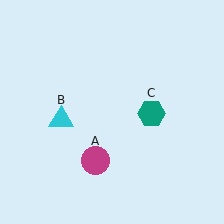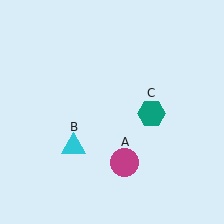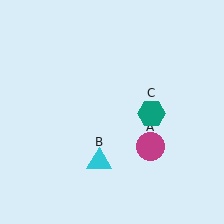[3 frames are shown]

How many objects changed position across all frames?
2 objects changed position: magenta circle (object A), cyan triangle (object B).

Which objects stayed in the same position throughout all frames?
Teal hexagon (object C) remained stationary.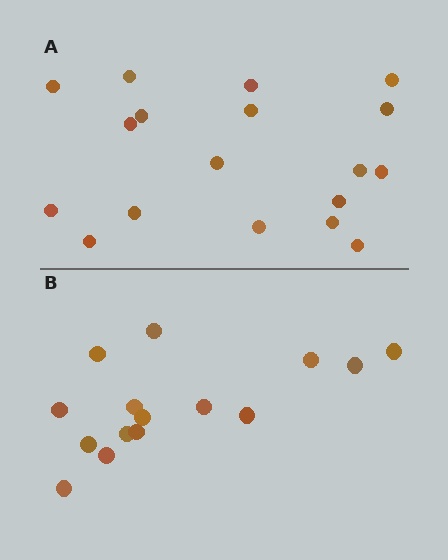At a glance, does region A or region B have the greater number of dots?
Region A (the top region) has more dots.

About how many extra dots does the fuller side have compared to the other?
Region A has just a few more — roughly 2 or 3 more dots than region B.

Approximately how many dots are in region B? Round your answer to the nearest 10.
About 20 dots. (The exact count is 15, which rounds to 20.)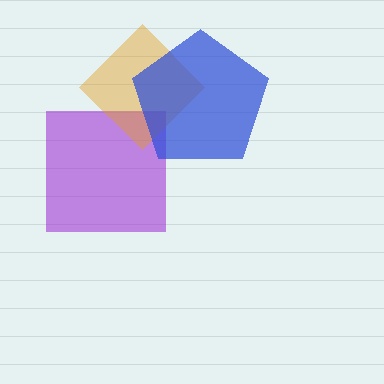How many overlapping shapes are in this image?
There are 3 overlapping shapes in the image.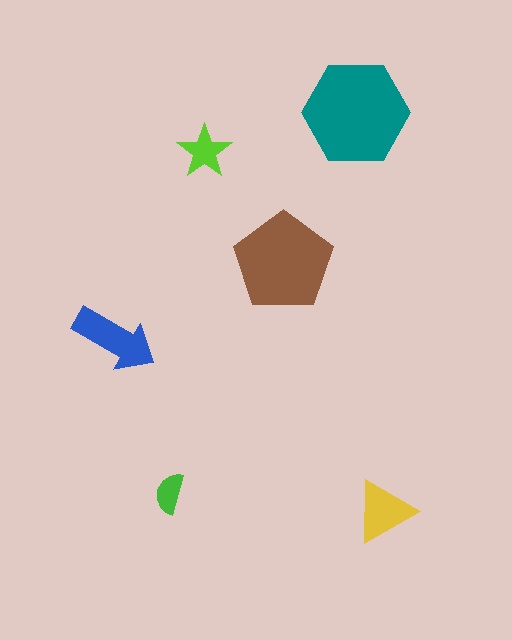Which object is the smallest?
The green semicircle.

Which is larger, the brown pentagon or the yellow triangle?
The brown pentagon.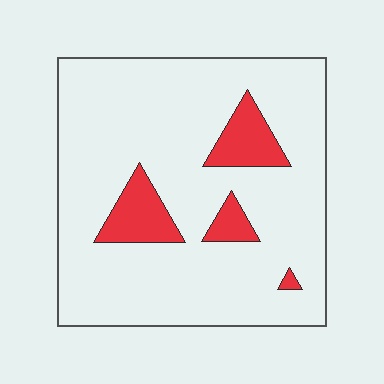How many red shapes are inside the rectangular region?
4.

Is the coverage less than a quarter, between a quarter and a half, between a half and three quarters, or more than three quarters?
Less than a quarter.